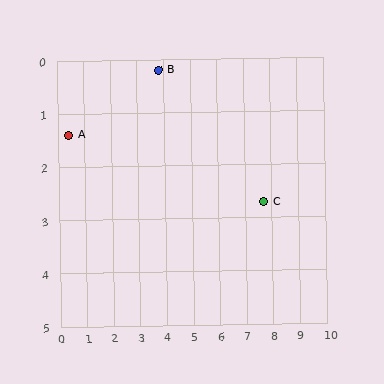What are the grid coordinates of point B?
Point B is at approximately (3.8, 0.2).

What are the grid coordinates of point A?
Point A is at approximately (0.4, 1.4).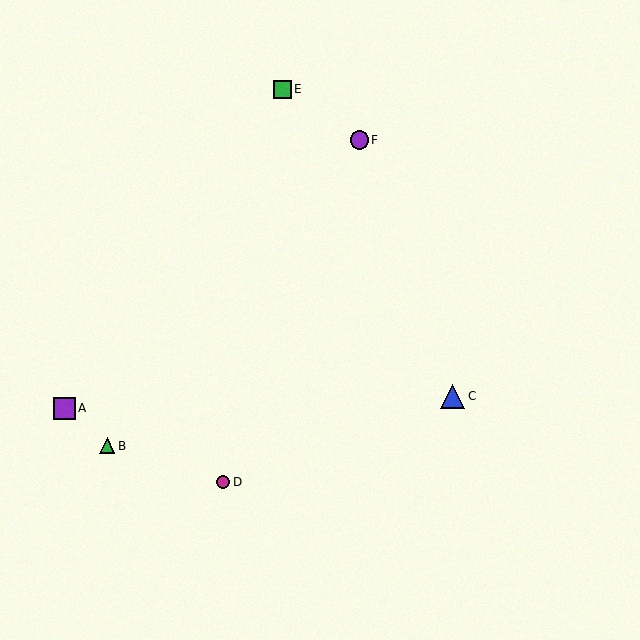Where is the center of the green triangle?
The center of the green triangle is at (107, 446).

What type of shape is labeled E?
Shape E is a green square.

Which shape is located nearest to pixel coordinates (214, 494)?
The magenta circle (labeled D) at (223, 482) is nearest to that location.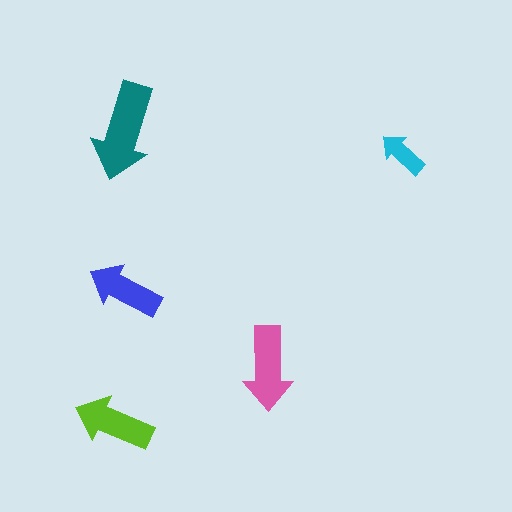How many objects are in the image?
There are 5 objects in the image.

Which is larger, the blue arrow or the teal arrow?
The teal one.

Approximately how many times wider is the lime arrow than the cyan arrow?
About 1.5 times wider.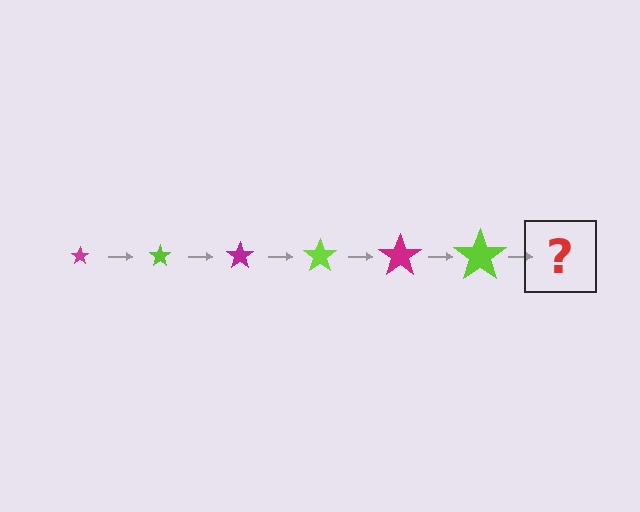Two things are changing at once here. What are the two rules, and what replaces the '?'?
The two rules are that the star grows larger each step and the color cycles through magenta and lime. The '?' should be a magenta star, larger than the previous one.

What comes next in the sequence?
The next element should be a magenta star, larger than the previous one.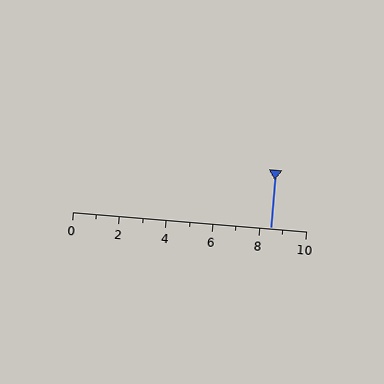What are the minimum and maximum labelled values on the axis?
The axis runs from 0 to 10.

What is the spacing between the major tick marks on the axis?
The major ticks are spaced 2 apart.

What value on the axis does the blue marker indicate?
The marker indicates approximately 8.5.